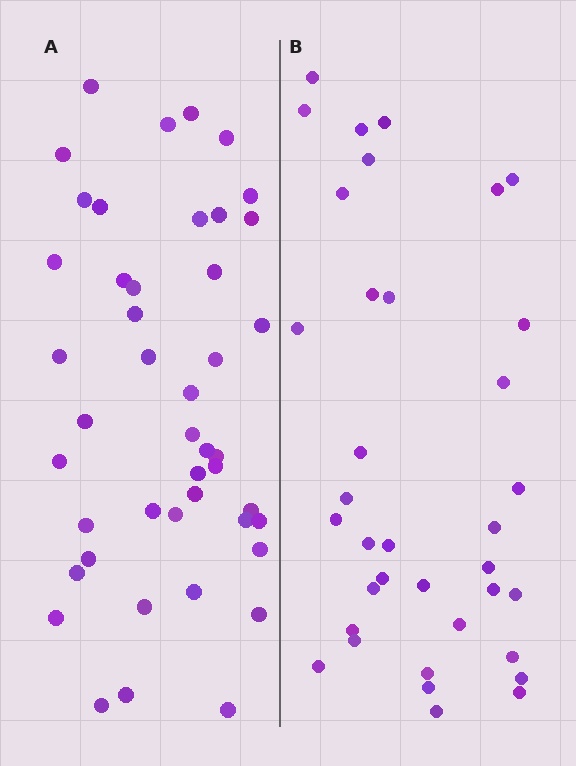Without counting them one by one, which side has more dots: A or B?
Region A (the left region) has more dots.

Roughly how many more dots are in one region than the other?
Region A has roughly 8 or so more dots than region B.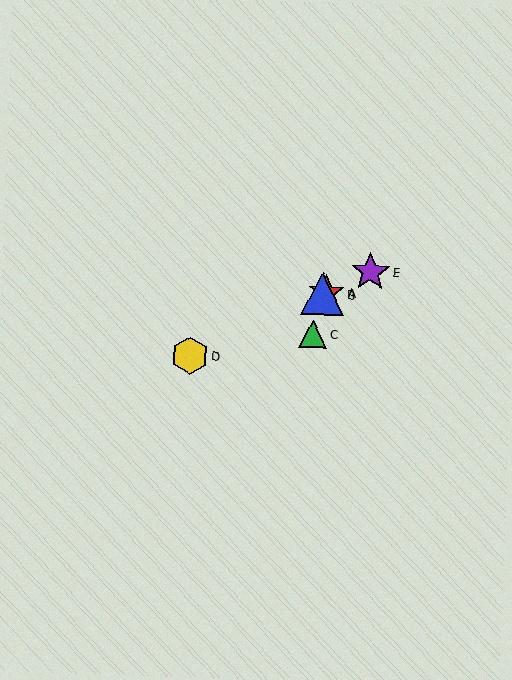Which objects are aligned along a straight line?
Objects A, B, D, E are aligned along a straight line.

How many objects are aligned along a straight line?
4 objects (A, B, D, E) are aligned along a straight line.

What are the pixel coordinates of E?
Object E is at (370, 272).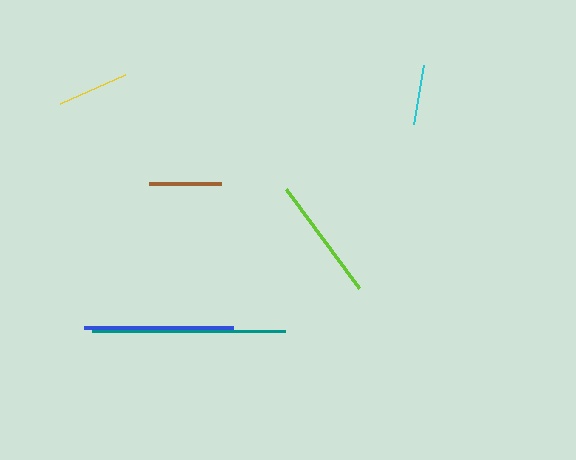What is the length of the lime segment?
The lime segment is approximately 123 pixels long.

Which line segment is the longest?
The teal line is the longest at approximately 193 pixels.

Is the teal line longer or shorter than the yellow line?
The teal line is longer than the yellow line.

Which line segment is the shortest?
The cyan line is the shortest at approximately 60 pixels.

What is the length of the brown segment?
The brown segment is approximately 72 pixels long.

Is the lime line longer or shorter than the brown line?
The lime line is longer than the brown line.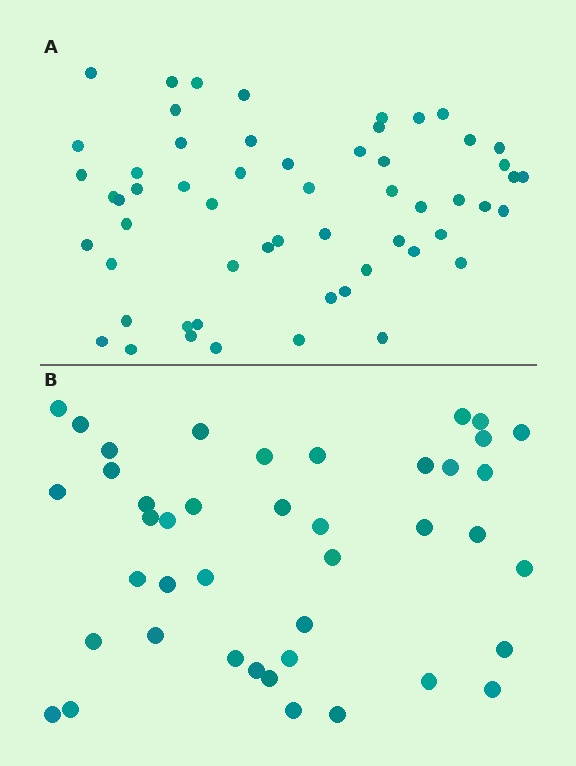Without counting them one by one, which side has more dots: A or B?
Region A (the top region) has more dots.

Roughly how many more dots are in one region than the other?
Region A has approximately 15 more dots than region B.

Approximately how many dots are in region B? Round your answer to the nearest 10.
About 40 dots. (The exact count is 42, which rounds to 40.)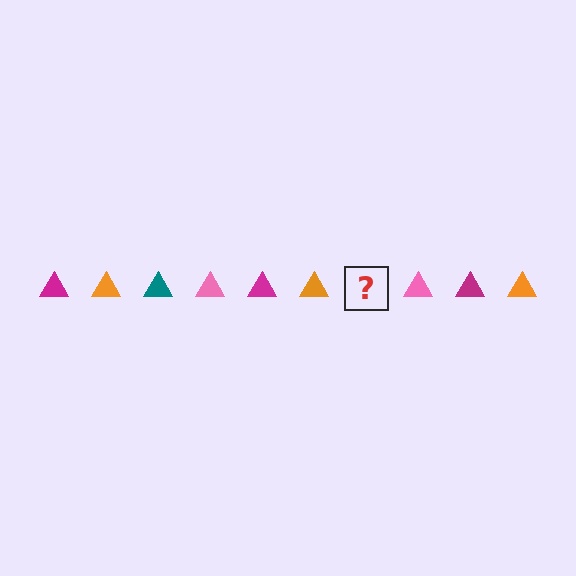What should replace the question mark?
The question mark should be replaced with a teal triangle.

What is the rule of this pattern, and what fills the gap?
The rule is that the pattern cycles through magenta, orange, teal, pink triangles. The gap should be filled with a teal triangle.